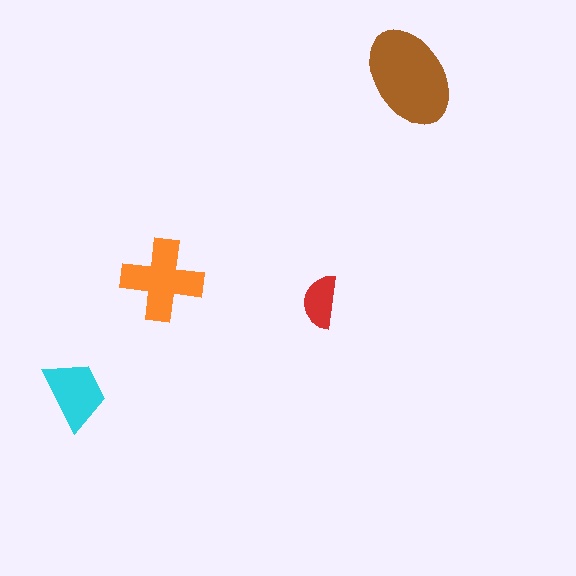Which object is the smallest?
The red semicircle.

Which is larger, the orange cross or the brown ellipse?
The brown ellipse.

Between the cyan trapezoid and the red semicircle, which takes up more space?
The cyan trapezoid.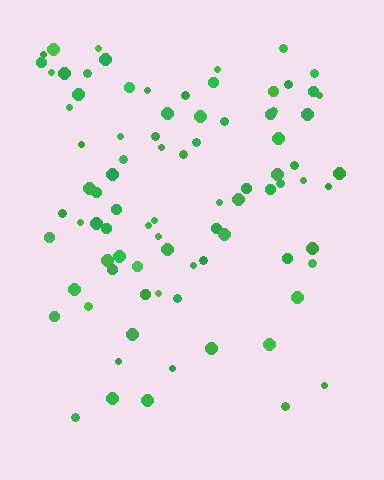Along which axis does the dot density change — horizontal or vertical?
Vertical.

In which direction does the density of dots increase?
From bottom to top, with the top side densest.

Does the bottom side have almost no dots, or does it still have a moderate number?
Still a moderate number, just noticeably fewer than the top.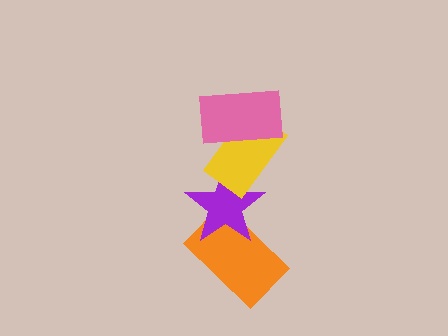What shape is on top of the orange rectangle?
The purple star is on top of the orange rectangle.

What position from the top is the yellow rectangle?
The yellow rectangle is 2nd from the top.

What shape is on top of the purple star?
The yellow rectangle is on top of the purple star.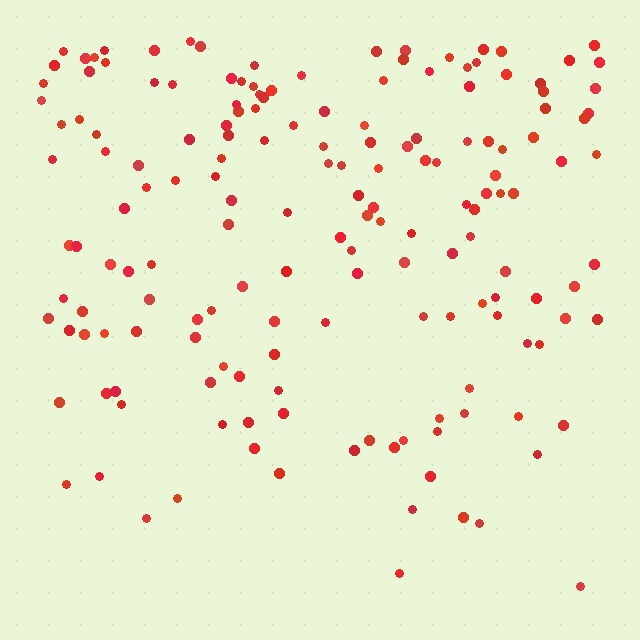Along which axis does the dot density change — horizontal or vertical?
Vertical.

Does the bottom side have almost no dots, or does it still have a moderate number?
Still a moderate number, just noticeably fewer than the top.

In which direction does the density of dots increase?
From bottom to top, with the top side densest.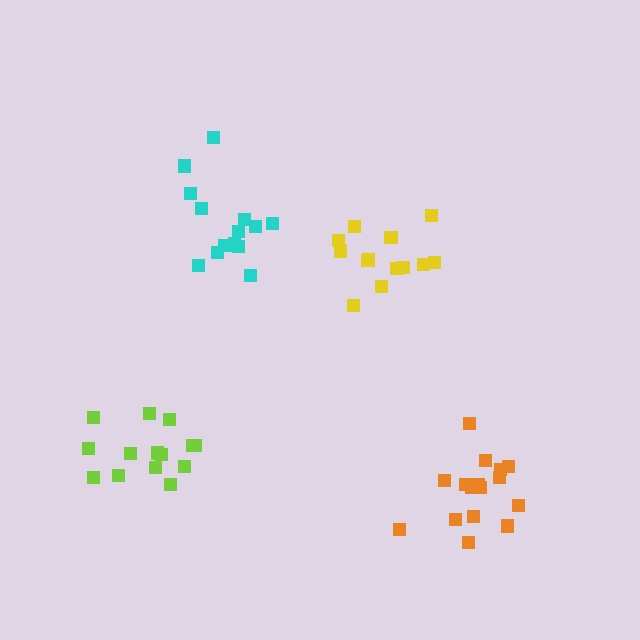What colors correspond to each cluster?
The clusters are colored: cyan, orange, yellow, lime.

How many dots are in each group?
Group 1: 14 dots, Group 2: 16 dots, Group 3: 13 dots, Group 4: 14 dots (57 total).